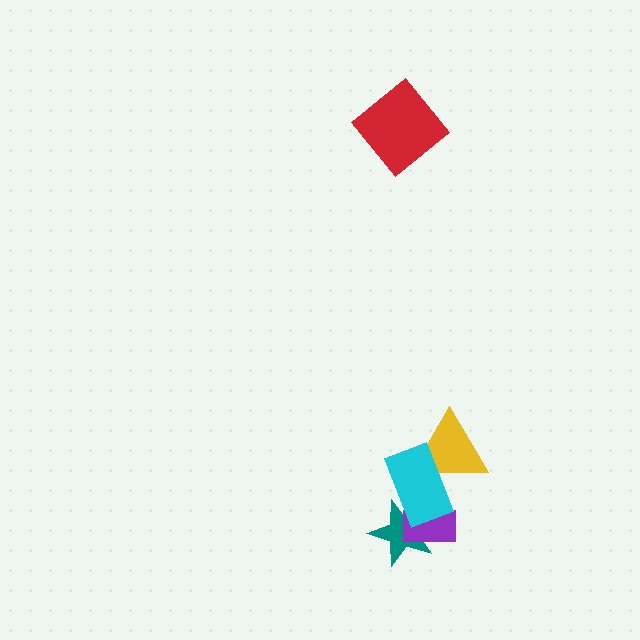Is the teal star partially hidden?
Yes, it is partially covered by another shape.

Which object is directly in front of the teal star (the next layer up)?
The purple rectangle is directly in front of the teal star.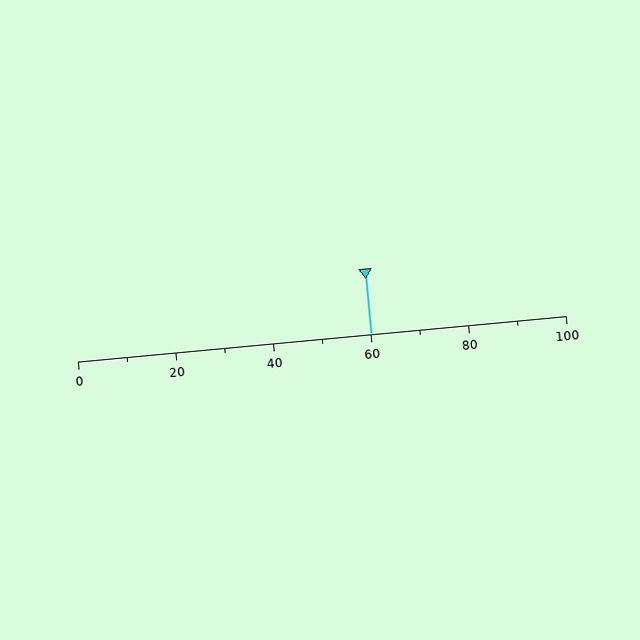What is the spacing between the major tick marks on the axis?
The major ticks are spaced 20 apart.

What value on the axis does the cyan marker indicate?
The marker indicates approximately 60.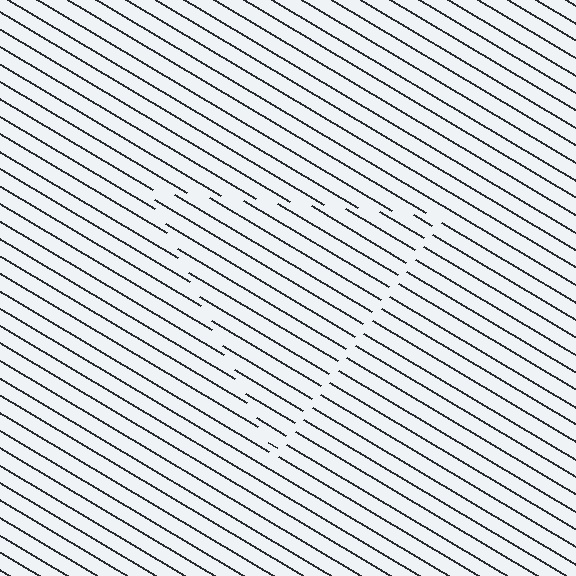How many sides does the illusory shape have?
3 sides — the line-ends trace a triangle.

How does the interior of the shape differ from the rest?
The interior of the shape contains the same grating, shifted by half a period — the contour is defined by the phase discontinuity where line-ends from the inner and outer gratings abut.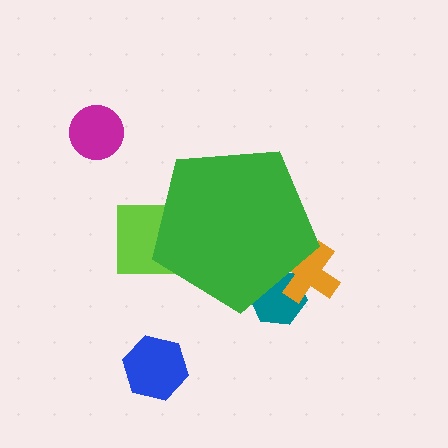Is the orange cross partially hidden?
Yes, the orange cross is partially hidden behind the green pentagon.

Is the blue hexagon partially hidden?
No, the blue hexagon is fully visible.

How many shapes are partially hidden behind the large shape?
3 shapes are partially hidden.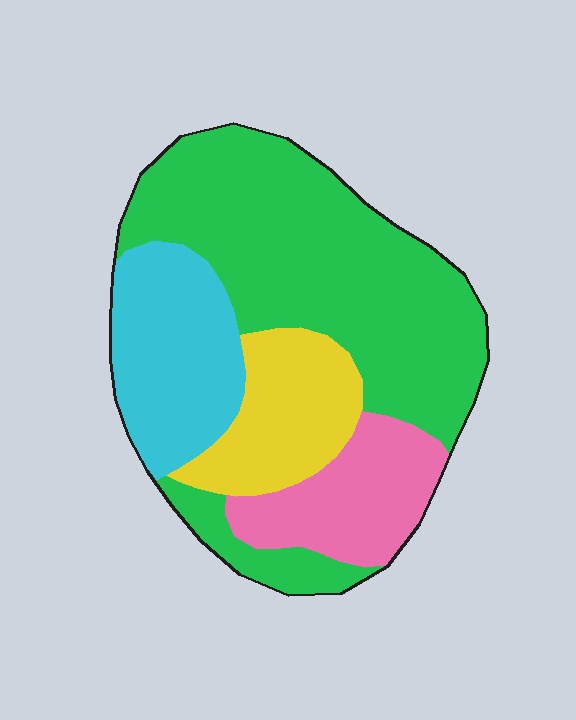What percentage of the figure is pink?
Pink covers about 15% of the figure.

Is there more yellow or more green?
Green.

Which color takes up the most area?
Green, at roughly 50%.